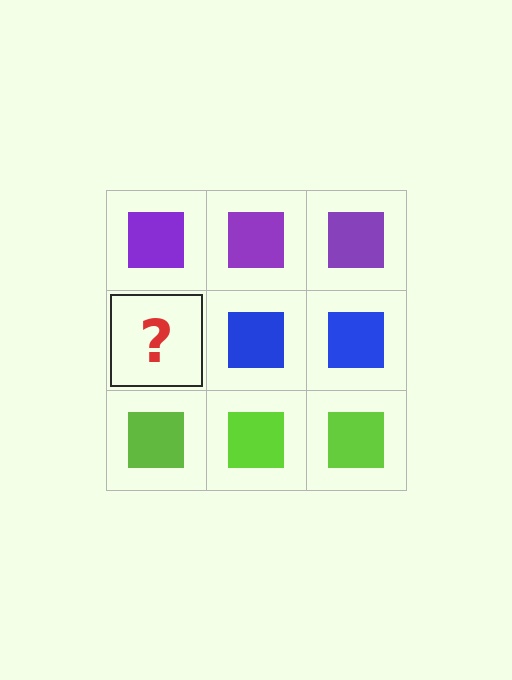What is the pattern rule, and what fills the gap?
The rule is that each row has a consistent color. The gap should be filled with a blue square.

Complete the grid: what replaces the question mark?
The question mark should be replaced with a blue square.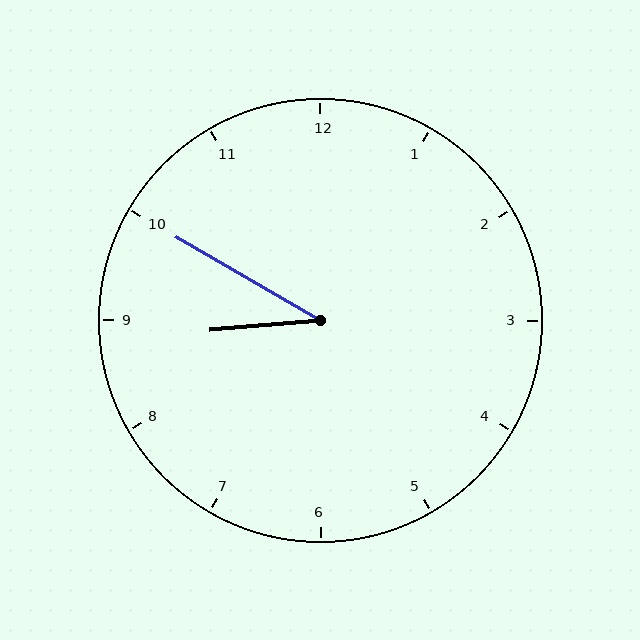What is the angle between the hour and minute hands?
Approximately 35 degrees.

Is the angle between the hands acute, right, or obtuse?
It is acute.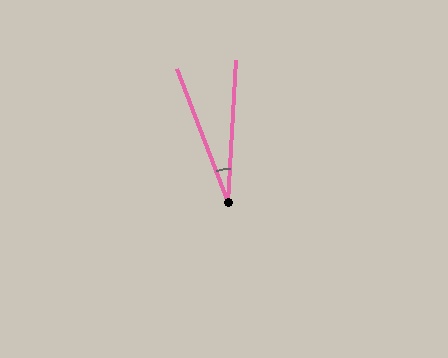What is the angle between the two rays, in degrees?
Approximately 24 degrees.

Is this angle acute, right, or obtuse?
It is acute.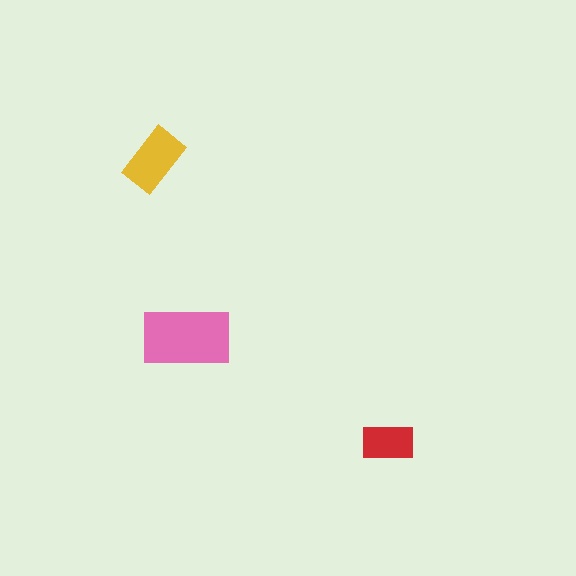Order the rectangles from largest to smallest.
the pink one, the yellow one, the red one.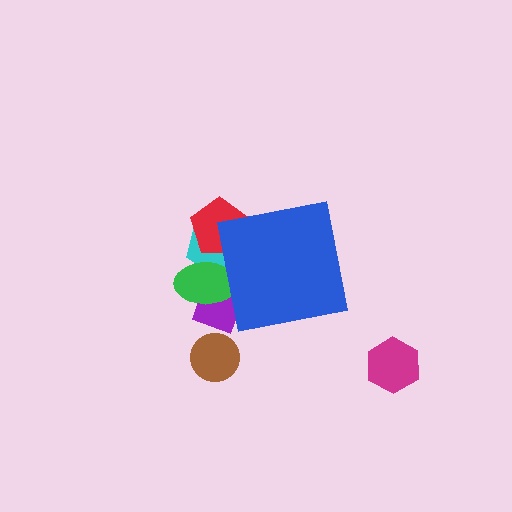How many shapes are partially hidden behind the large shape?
4 shapes are partially hidden.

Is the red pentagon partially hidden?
Yes, the red pentagon is partially hidden behind the blue square.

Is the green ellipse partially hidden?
Yes, the green ellipse is partially hidden behind the blue square.